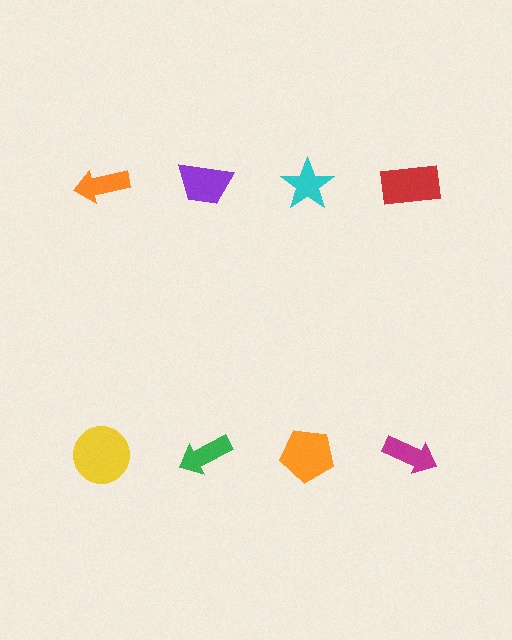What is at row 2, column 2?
A green arrow.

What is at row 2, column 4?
A magenta arrow.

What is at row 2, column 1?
A yellow circle.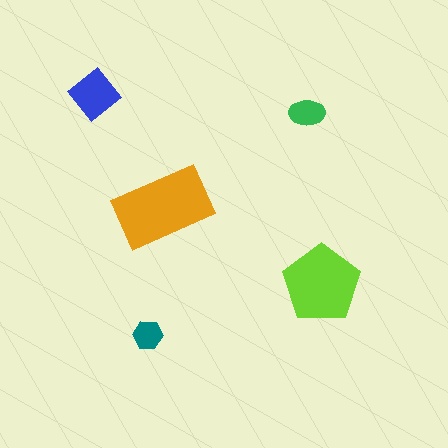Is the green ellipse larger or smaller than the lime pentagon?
Smaller.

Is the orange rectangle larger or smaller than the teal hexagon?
Larger.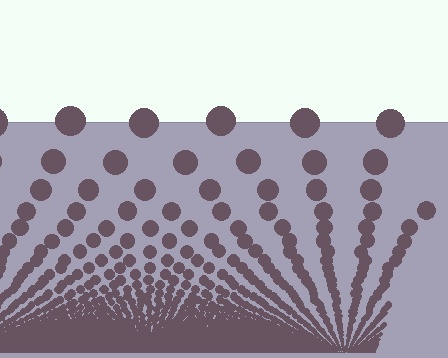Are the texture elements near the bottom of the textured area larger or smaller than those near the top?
Smaller. The gradient is inverted — elements near the bottom are smaller and denser.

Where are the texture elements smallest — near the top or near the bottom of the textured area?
Near the bottom.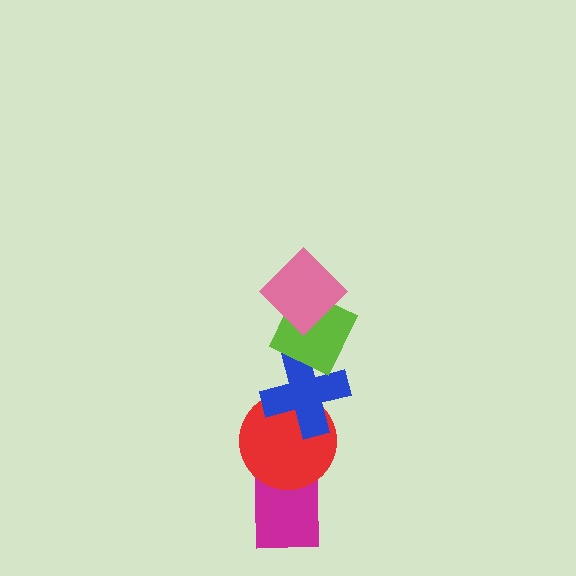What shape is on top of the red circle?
The blue cross is on top of the red circle.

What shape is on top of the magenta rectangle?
The red circle is on top of the magenta rectangle.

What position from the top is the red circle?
The red circle is 4th from the top.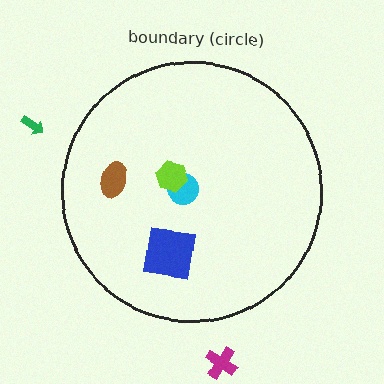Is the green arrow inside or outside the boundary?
Outside.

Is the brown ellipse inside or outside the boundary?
Inside.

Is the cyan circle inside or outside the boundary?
Inside.